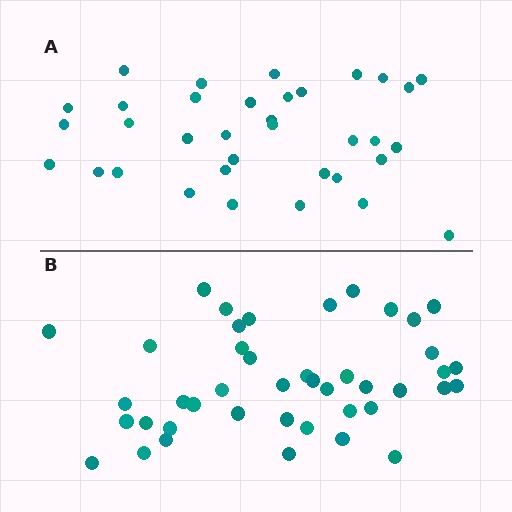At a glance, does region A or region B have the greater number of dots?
Region B (the bottom region) has more dots.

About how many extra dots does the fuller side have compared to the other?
Region B has roughly 8 or so more dots than region A.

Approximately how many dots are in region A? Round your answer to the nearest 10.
About 40 dots. (The exact count is 35, which rounds to 40.)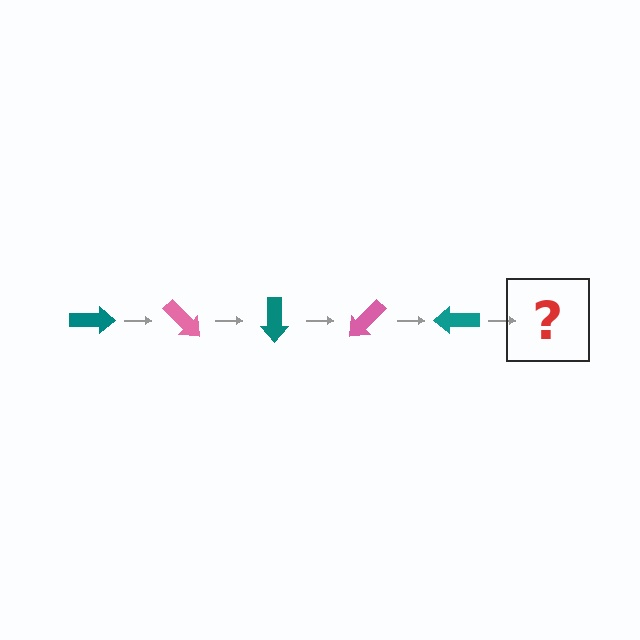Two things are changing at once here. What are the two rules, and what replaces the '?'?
The two rules are that it rotates 45 degrees each step and the color cycles through teal and pink. The '?' should be a pink arrow, rotated 225 degrees from the start.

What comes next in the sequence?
The next element should be a pink arrow, rotated 225 degrees from the start.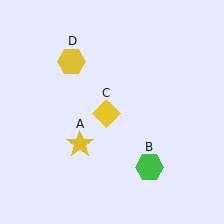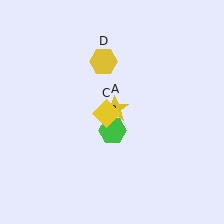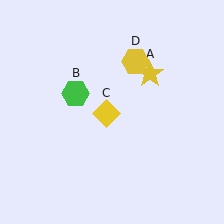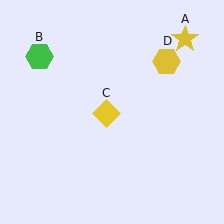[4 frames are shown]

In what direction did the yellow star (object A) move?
The yellow star (object A) moved up and to the right.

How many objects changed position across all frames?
3 objects changed position: yellow star (object A), green hexagon (object B), yellow hexagon (object D).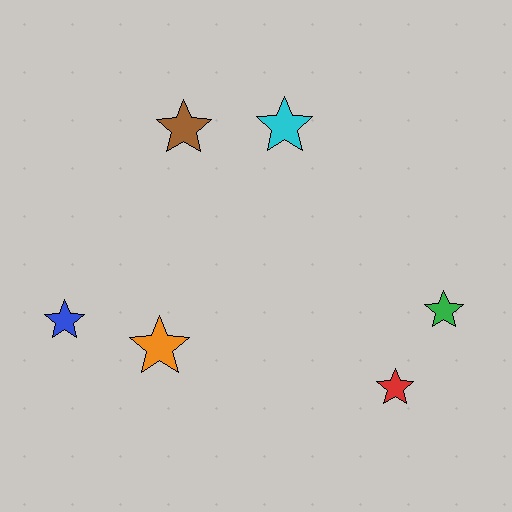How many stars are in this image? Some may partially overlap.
There are 6 stars.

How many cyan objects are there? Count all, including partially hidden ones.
There is 1 cyan object.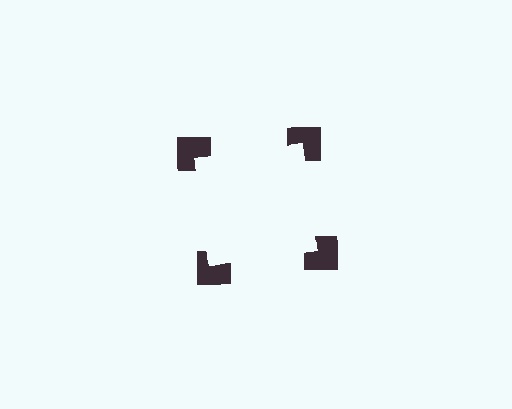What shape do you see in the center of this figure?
An illusory square — its edges are inferred from the aligned wedge cuts in the notched squares, not physically drawn.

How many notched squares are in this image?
There are 4 — one at each vertex of the illusory square.